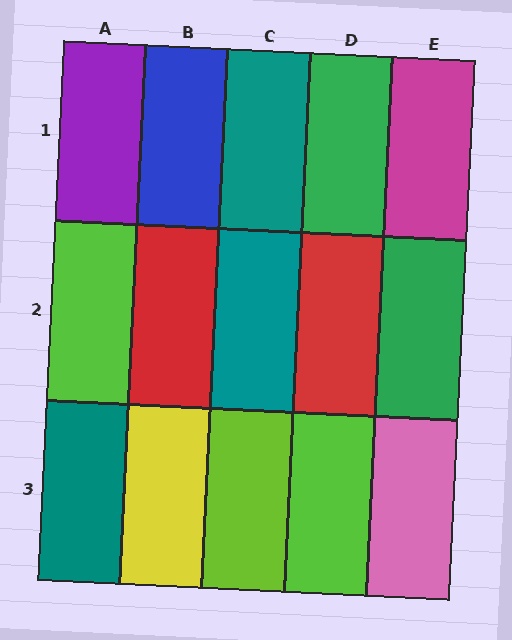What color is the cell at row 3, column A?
Teal.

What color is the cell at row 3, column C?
Lime.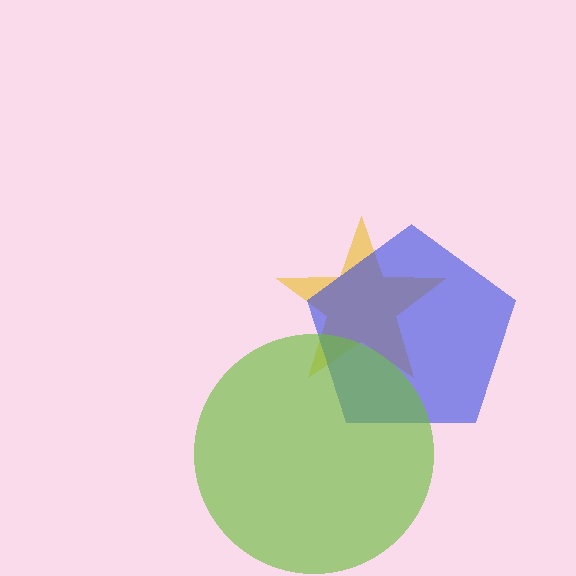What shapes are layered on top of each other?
The layered shapes are: a yellow star, a blue pentagon, a lime circle.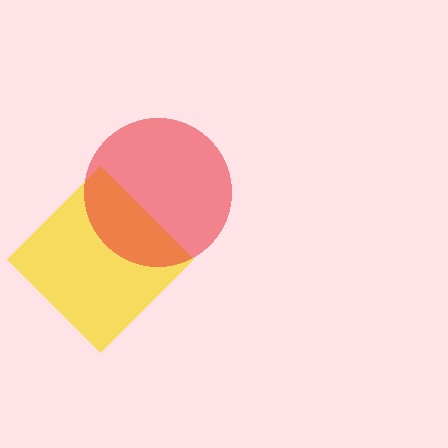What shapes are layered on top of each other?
The layered shapes are: a yellow diamond, a red circle.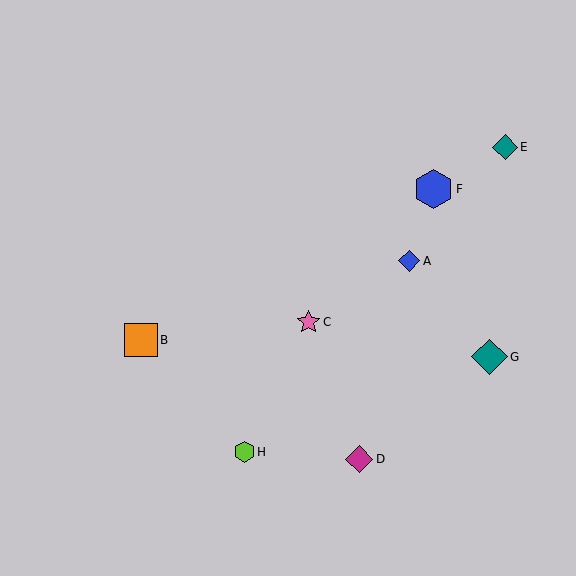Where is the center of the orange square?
The center of the orange square is at (141, 340).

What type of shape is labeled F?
Shape F is a blue hexagon.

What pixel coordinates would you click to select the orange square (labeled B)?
Click at (141, 340) to select the orange square B.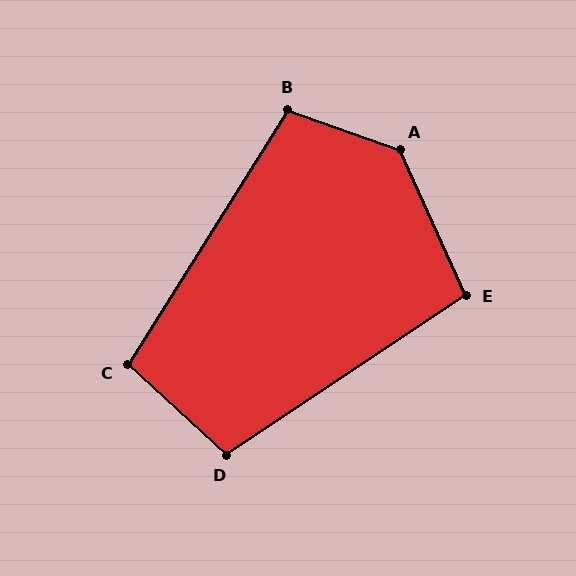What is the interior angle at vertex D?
Approximately 104 degrees (obtuse).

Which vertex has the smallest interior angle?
E, at approximately 99 degrees.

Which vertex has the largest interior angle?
A, at approximately 134 degrees.